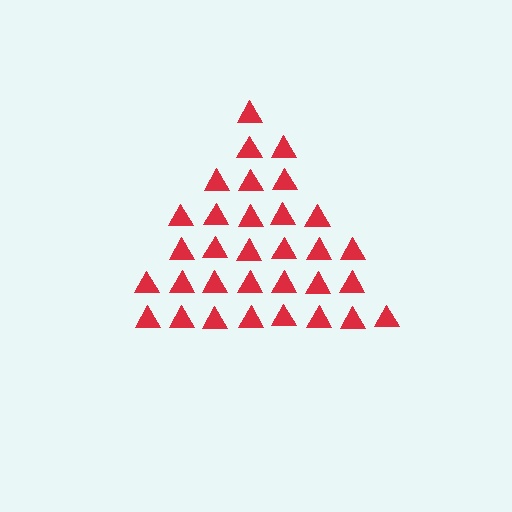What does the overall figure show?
The overall figure shows a triangle.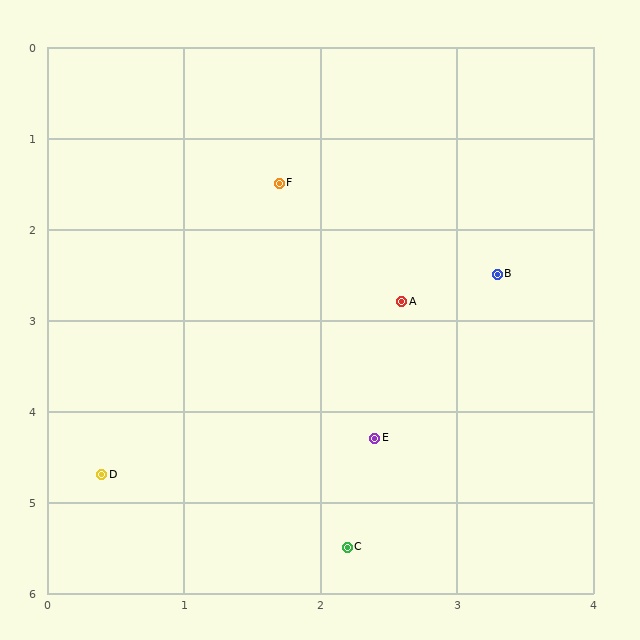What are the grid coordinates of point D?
Point D is at approximately (0.4, 4.7).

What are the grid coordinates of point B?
Point B is at approximately (3.3, 2.5).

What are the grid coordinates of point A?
Point A is at approximately (2.6, 2.8).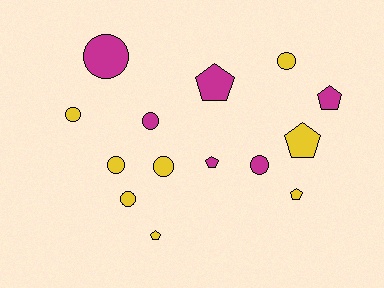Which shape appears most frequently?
Circle, with 8 objects.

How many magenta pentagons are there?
There are 3 magenta pentagons.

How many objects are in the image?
There are 14 objects.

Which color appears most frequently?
Yellow, with 8 objects.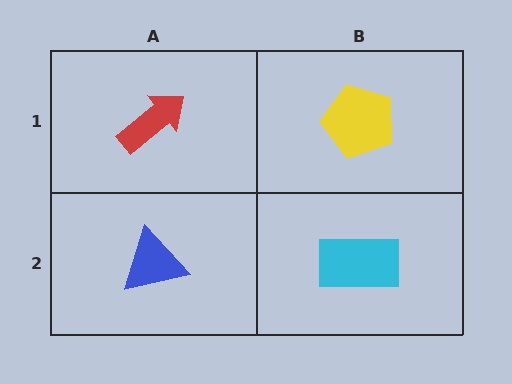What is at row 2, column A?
A blue triangle.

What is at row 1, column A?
A red arrow.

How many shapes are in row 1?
2 shapes.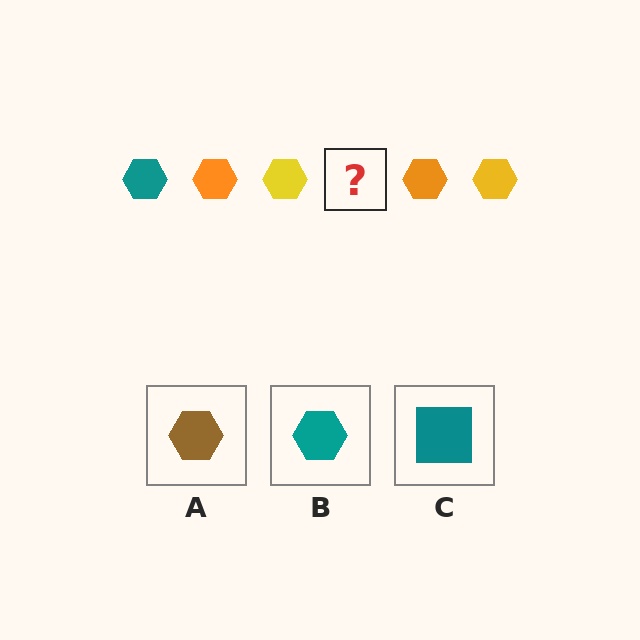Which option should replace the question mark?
Option B.